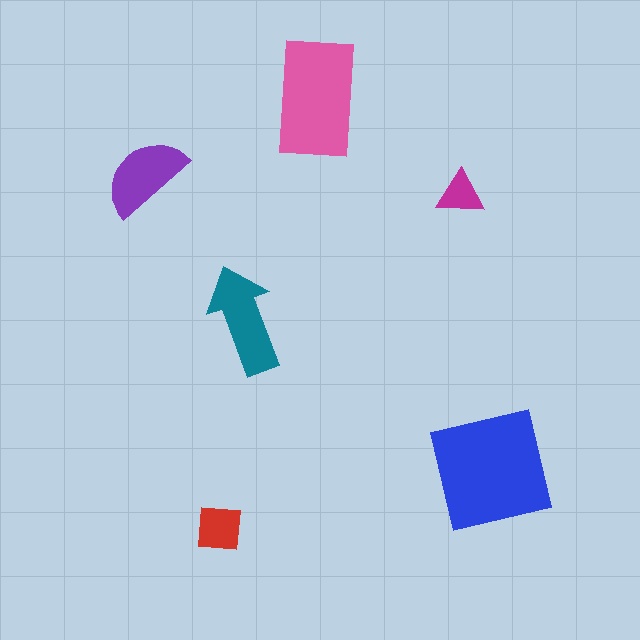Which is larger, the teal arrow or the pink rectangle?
The pink rectangle.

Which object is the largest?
The blue square.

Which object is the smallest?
The magenta triangle.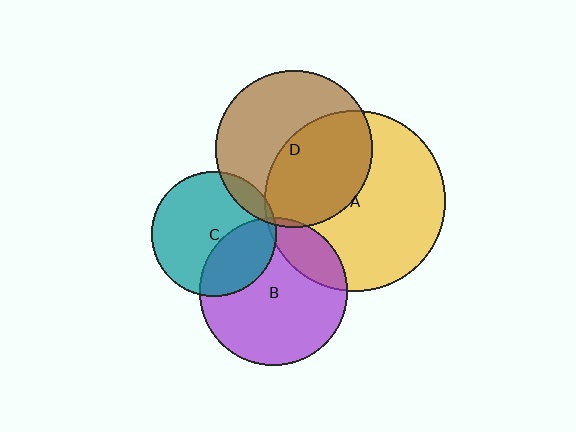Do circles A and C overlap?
Yes.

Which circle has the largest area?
Circle A (yellow).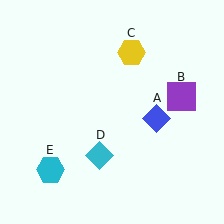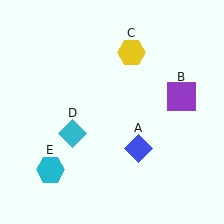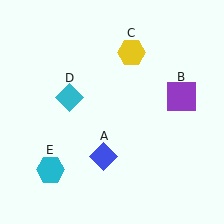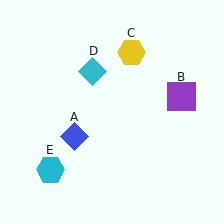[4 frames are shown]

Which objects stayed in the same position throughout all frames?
Purple square (object B) and yellow hexagon (object C) and cyan hexagon (object E) remained stationary.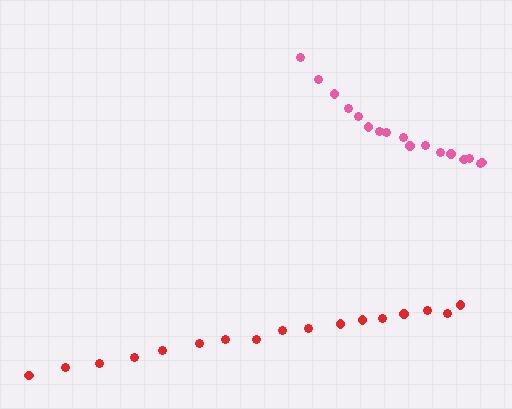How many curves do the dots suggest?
There are 2 distinct paths.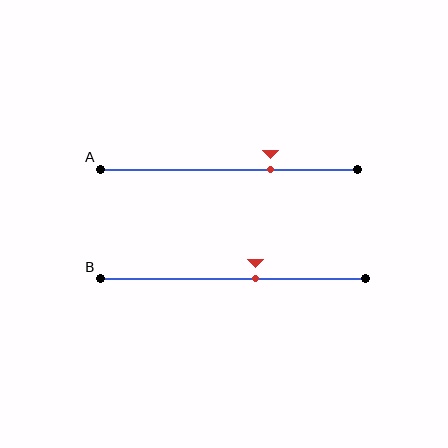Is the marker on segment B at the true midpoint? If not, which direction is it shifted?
No, the marker on segment B is shifted to the right by about 8% of the segment length.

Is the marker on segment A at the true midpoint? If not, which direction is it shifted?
No, the marker on segment A is shifted to the right by about 16% of the segment length.